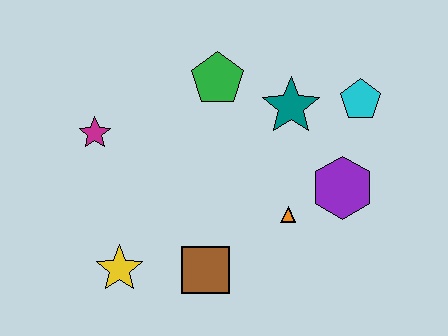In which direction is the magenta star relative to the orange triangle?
The magenta star is to the left of the orange triangle.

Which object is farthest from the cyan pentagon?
The yellow star is farthest from the cyan pentagon.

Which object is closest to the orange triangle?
The purple hexagon is closest to the orange triangle.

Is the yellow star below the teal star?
Yes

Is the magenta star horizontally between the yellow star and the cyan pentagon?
No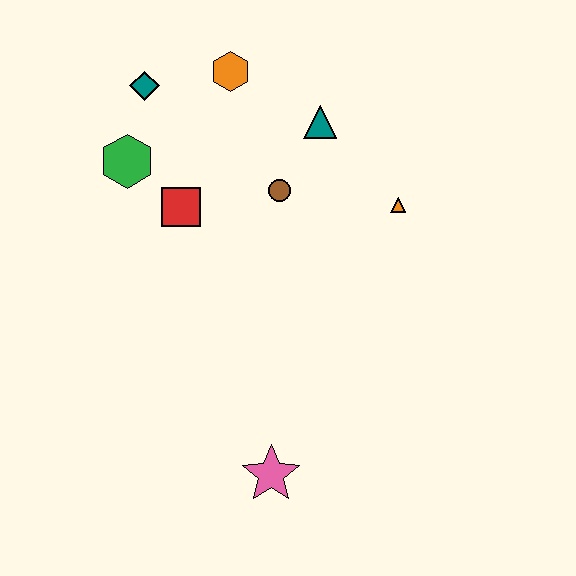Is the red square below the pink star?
No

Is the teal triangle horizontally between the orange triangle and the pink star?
Yes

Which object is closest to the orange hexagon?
The teal diamond is closest to the orange hexagon.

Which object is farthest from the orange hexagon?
The pink star is farthest from the orange hexagon.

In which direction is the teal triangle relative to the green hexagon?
The teal triangle is to the right of the green hexagon.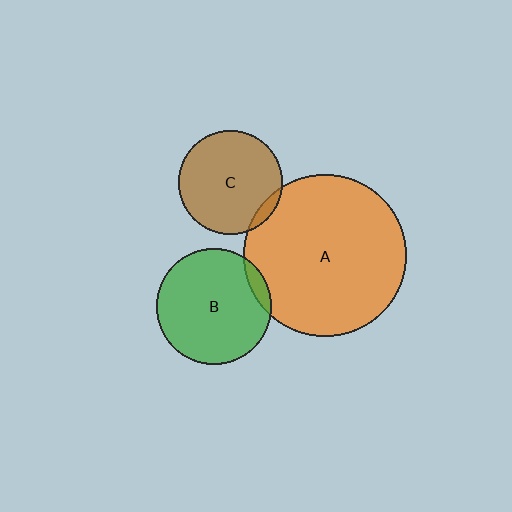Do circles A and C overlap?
Yes.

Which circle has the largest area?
Circle A (orange).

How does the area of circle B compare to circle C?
Approximately 1.2 times.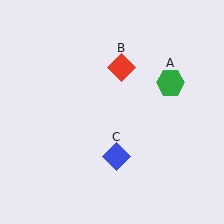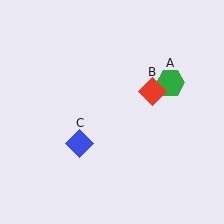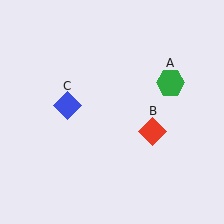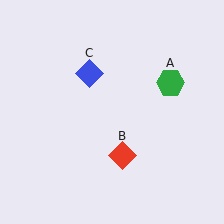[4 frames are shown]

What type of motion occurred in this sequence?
The red diamond (object B), blue diamond (object C) rotated clockwise around the center of the scene.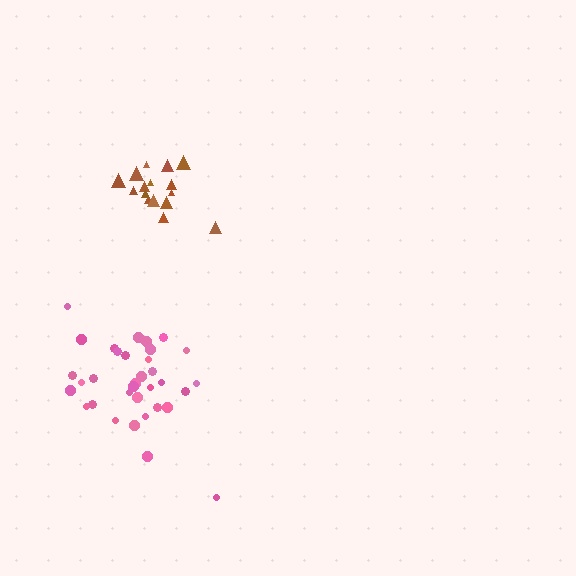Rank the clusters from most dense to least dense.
pink, brown.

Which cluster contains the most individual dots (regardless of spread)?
Pink (35).